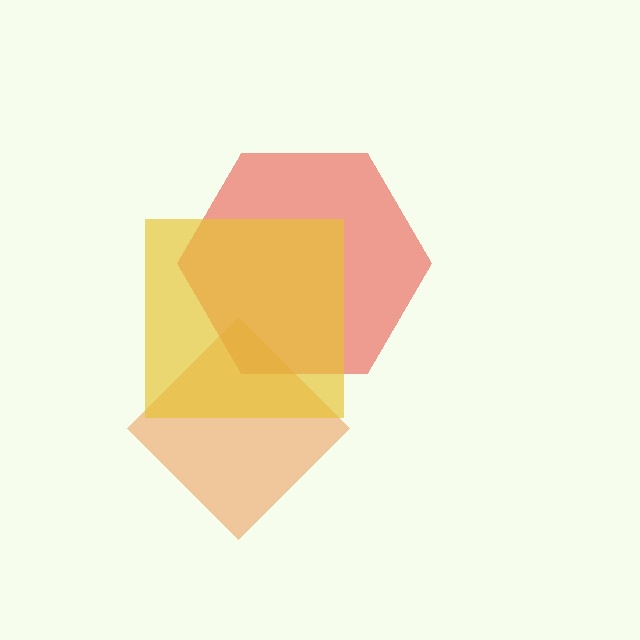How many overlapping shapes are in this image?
There are 3 overlapping shapes in the image.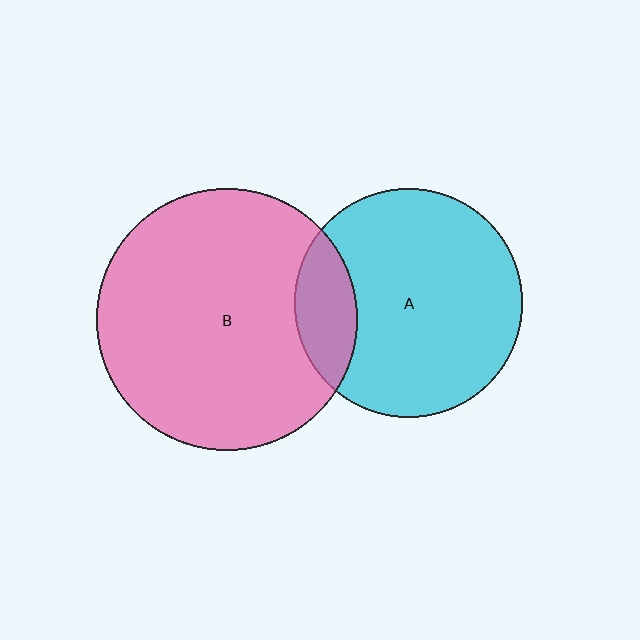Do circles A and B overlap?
Yes.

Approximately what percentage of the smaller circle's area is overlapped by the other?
Approximately 15%.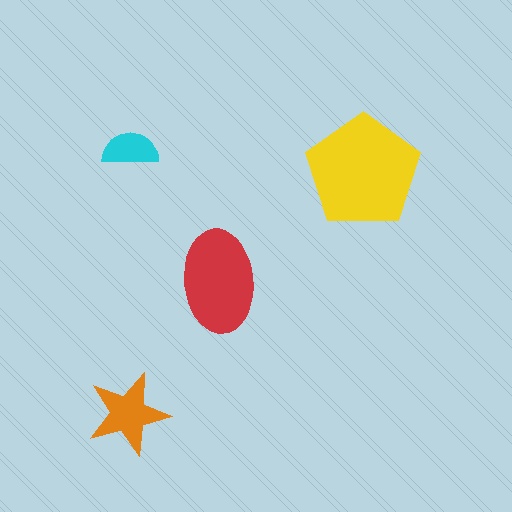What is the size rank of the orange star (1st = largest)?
3rd.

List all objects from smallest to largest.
The cyan semicircle, the orange star, the red ellipse, the yellow pentagon.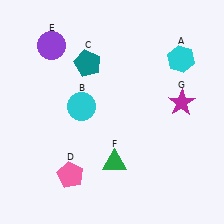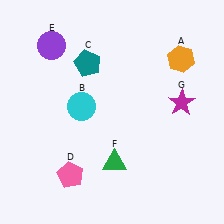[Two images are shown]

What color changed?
The hexagon (A) changed from cyan in Image 1 to orange in Image 2.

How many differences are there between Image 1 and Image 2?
There is 1 difference between the two images.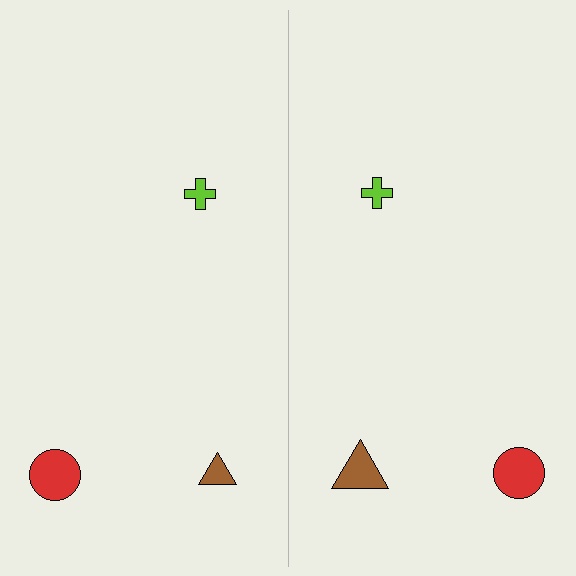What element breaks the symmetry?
The brown triangle on the right side has a different size than its mirror counterpart.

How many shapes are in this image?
There are 6 shapes in this image.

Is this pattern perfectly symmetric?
No, the pattern is not perfectly symmetric. The brown triangle on the right side has a different size than its mirror counterpart.